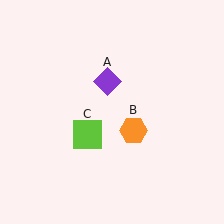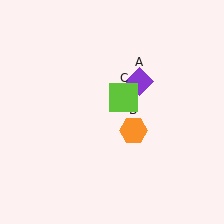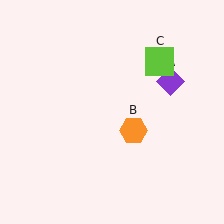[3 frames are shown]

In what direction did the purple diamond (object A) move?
The purple diamond (object A) moved right.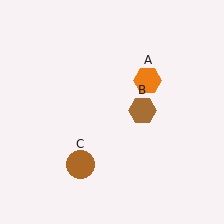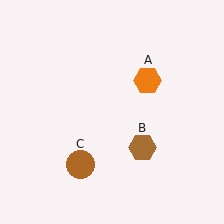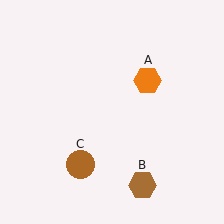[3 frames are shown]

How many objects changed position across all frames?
1 object changed position: brown hexagon (object B).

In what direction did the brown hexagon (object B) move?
The brown hexagon (object B) moved down.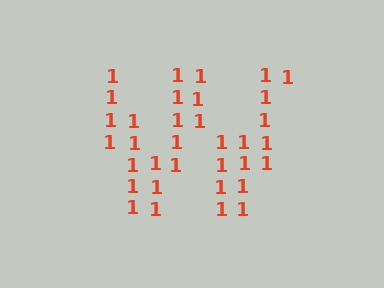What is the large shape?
The large shape is the letter W.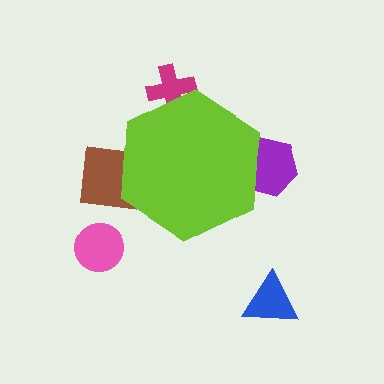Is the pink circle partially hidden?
No, the pink circle is fully visible.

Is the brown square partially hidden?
Yes, the brown square is partially hidden behind the lime hexagon.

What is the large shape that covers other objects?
A lime hexagon.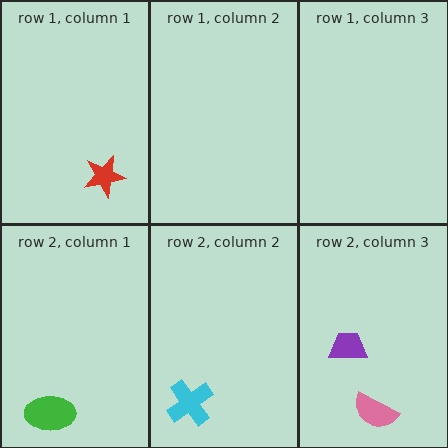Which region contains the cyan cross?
The row 2, column 2 region.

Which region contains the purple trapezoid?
The row 2, column 3 region.